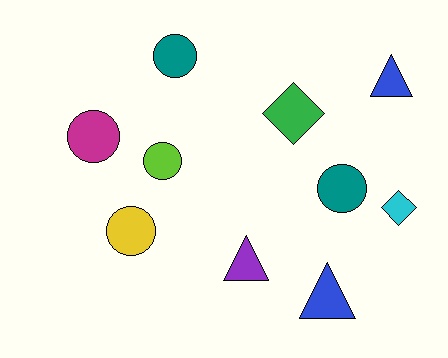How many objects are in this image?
There are 10 objects.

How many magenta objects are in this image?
There is 1 magenta object.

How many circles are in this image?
There are 5 circles.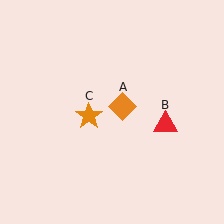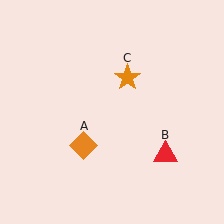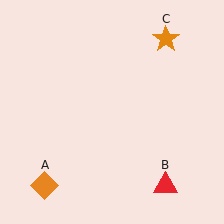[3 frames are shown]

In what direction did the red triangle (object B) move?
The red triangle (object B) moved down.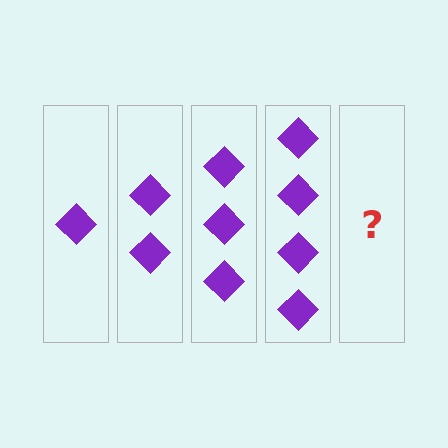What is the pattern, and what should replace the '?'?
The pattern is that each step adds one more diamond. The '?' should be 5 diamonds.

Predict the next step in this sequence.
The next step is 5 diamonds.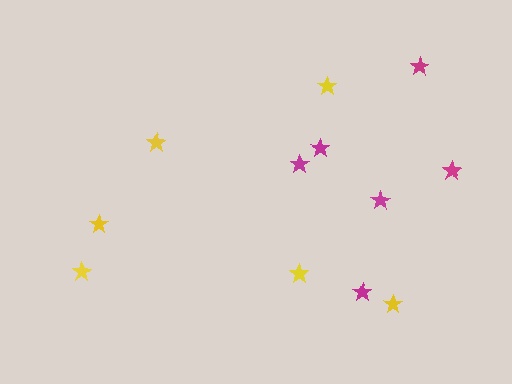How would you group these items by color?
There are 2 groups: one group of yellow stars (6) and one group of magenta stars (6).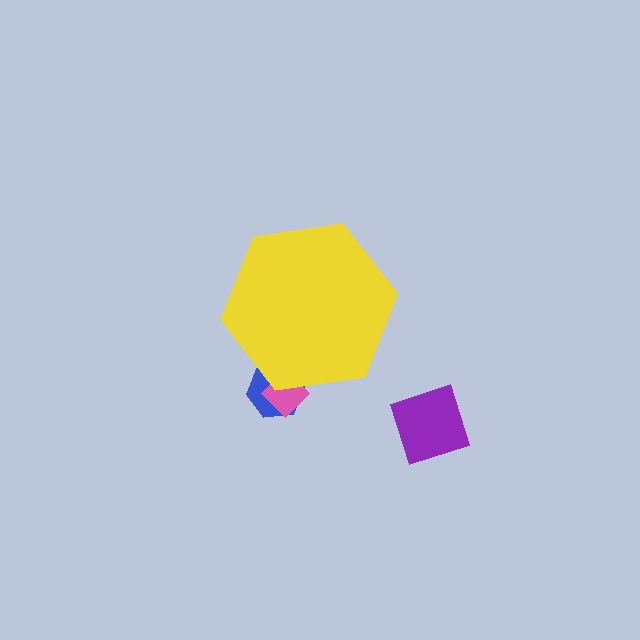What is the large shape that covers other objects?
A yellow hexagon.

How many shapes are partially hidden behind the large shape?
2 shapes are partially hidden.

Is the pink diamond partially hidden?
Yes, the pink diamond is partially hidden behind the yellow hexagon.